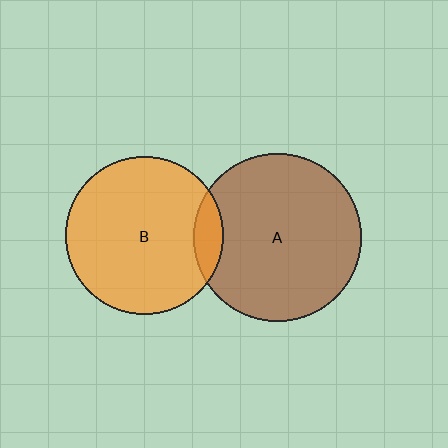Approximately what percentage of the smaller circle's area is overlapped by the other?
Approximately 10%.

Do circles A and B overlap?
Yes.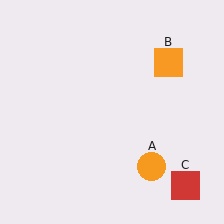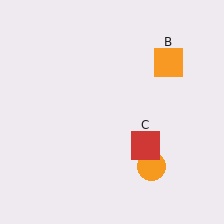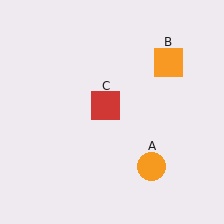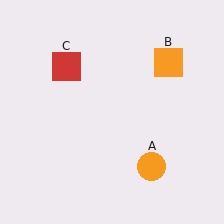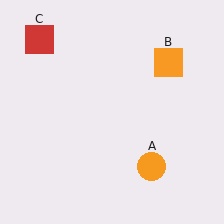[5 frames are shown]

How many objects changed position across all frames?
1 object changed position: red square (object C).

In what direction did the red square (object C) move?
The red square (object C) moved up and to the left.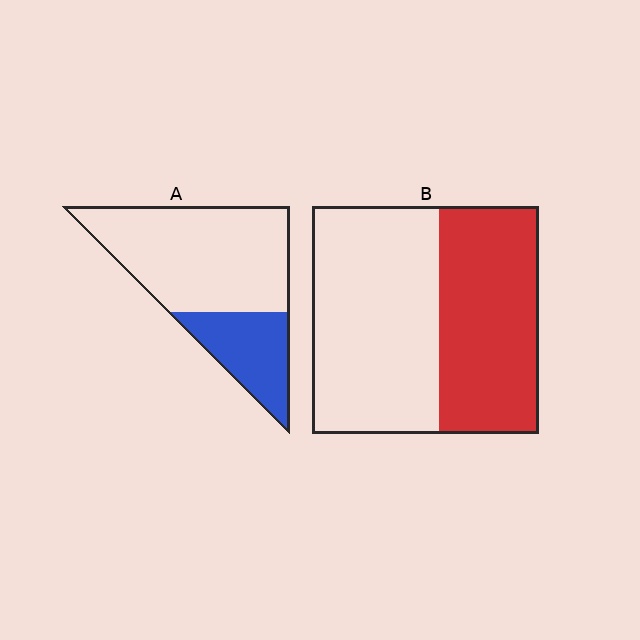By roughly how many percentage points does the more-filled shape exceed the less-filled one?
By roughly 15 percentage points (B over A).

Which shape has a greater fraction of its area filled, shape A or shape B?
Shape B.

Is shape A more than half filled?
No.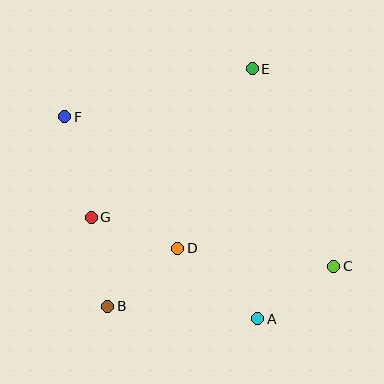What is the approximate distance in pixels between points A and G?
The distance between A and G is approximately 195 pixels.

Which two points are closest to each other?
Points B and G are closest to each other.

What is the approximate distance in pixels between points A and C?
The distance between A and C is approximately 92 pixels.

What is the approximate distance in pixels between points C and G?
The distance between C and G is approximately 247 pixels.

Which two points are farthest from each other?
Points C and F are farthest from each other.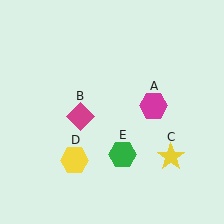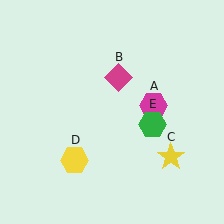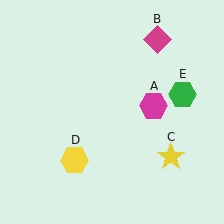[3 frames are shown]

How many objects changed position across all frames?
2 objects changed position: magenta diamond (object B), green hexagon (object E).